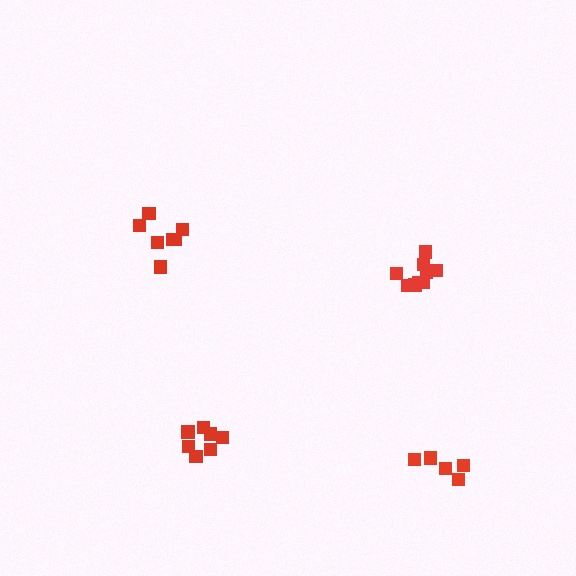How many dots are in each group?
Group 1: 9 dots, Group 2: 7 dots, Group 3: 7 dots, Group 4: 5 dots (28 total).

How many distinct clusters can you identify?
There are 4 distinct clusters.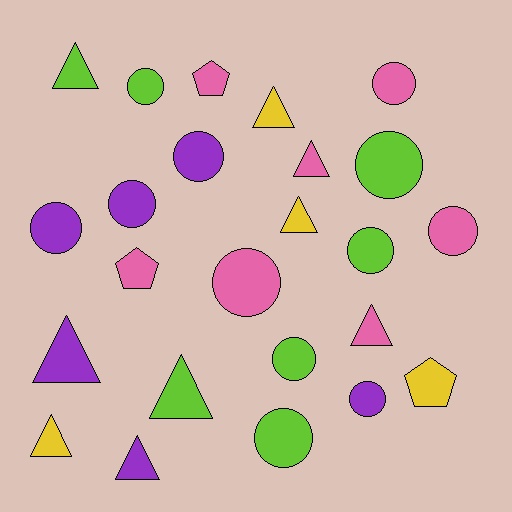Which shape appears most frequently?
Circle, with 12 objects.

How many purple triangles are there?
There are 2 purple triangles.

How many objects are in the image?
There are 24 objects.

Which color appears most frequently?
Pink, with 7 objects.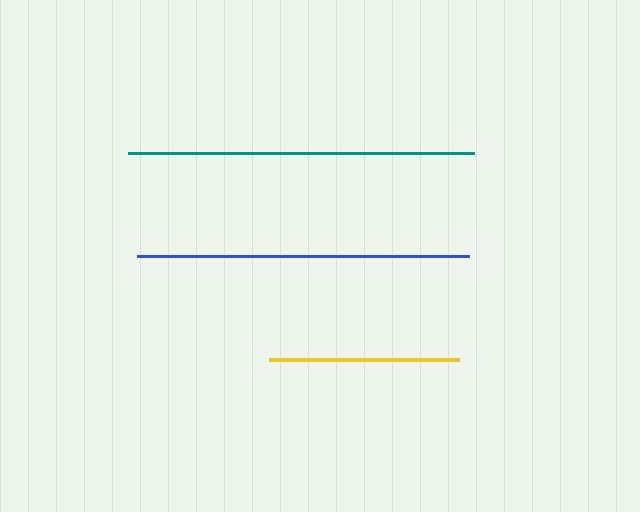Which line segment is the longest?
The teal line is the longest at approximately 346 pixels.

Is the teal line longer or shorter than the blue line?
The teal line is longer than the blue line.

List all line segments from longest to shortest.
From longest to shortest: teal, blue, yellow.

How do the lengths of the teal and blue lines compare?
The teal and blue lines are approximately the same length.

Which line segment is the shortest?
The yellow line is the shortest at approximately 191 pixels.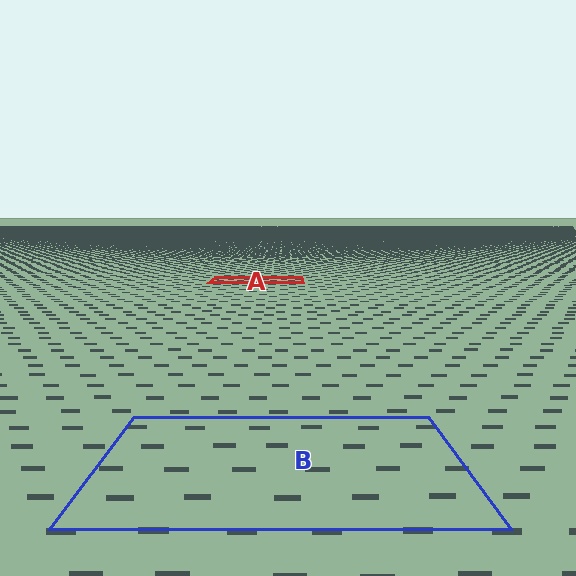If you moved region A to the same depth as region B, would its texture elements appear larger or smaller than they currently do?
They would appear larger. At a closer depth, the same texture elements are projected at a bigger on-screen size.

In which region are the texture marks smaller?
The texture marks are smaller in region A, because it is farther away.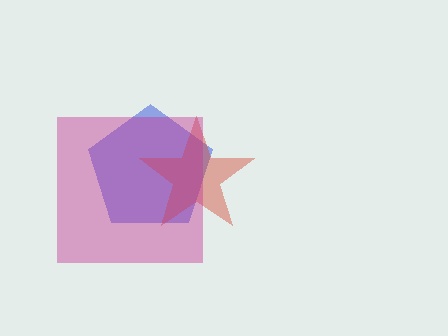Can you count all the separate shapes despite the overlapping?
Yes, there are 3 separate shapes.